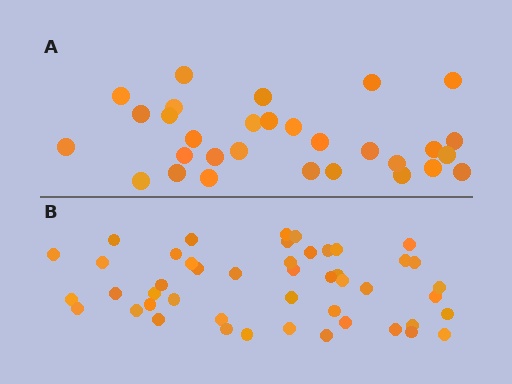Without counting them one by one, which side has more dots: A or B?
Region B (the bottom region) has more dots.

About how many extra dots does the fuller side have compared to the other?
Region B has approximately 15 more dots than region A.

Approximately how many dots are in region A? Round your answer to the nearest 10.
About 30 dots.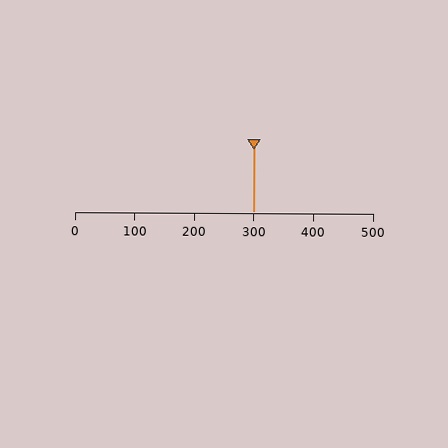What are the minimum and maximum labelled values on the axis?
The axis runs from 0 to 500.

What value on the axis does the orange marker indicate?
The marker indicates approximately 300.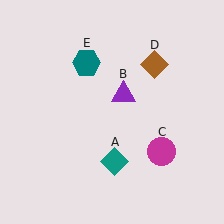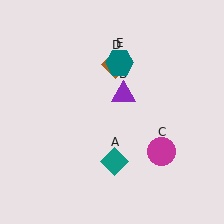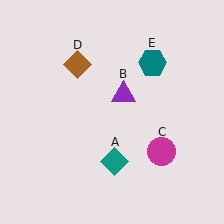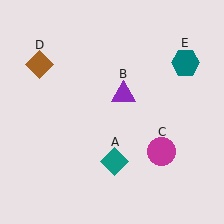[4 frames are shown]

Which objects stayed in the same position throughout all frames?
Teal diamond (object A) and purple triangle (object B) and magenta circle (object C) remained stationary.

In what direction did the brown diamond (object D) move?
The brown diamond (object D) moved left.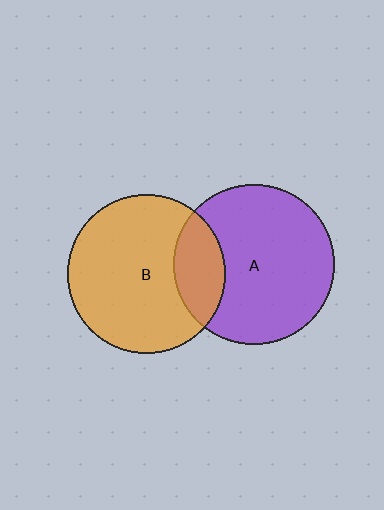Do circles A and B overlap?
Yes.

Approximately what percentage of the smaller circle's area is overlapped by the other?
Approximately 20%.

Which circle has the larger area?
Circle A (purple).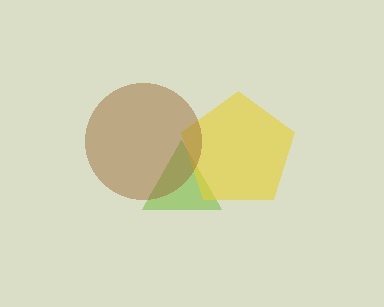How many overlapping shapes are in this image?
There are 3 overlapping shapes in the image.